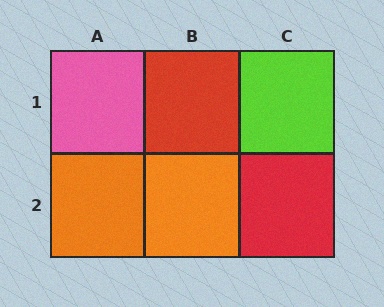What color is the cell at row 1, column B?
Red.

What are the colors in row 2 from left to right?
Orange, orange, red.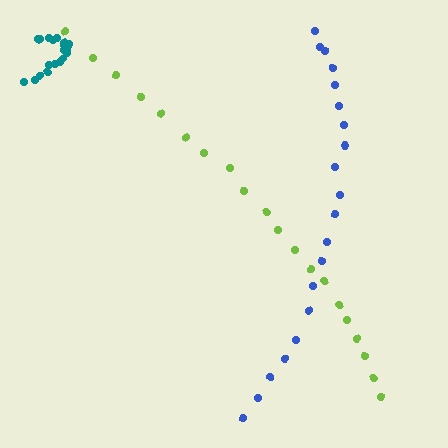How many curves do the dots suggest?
There are 3 distinct paths.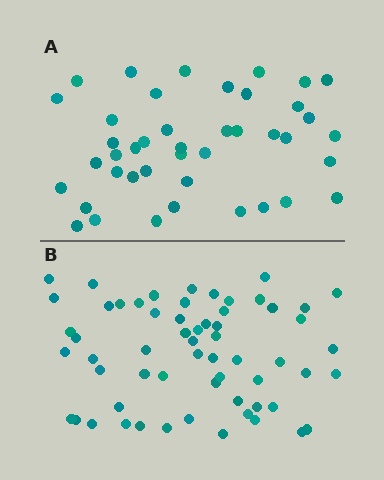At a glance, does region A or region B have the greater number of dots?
Region B (the bottom region) has more dots.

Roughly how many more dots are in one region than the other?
Region B has approximately 20 more dots than region A.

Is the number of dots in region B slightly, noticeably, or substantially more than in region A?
Region B has noticeably more, but not dramatically so. The ratio is roughly 1.4 to 1.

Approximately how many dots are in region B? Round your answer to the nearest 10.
About 60 dots.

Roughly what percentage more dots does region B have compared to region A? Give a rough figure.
About 45% more.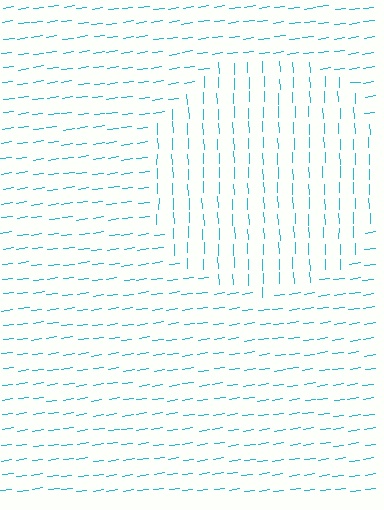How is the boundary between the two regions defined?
The boundary is defined purely by a change in line orientation (approximately 84 degrees difference). All lines are the same color and thickness.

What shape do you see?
I see a circle.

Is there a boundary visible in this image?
Yes, there is a texture boundary formed by a change in line orientation.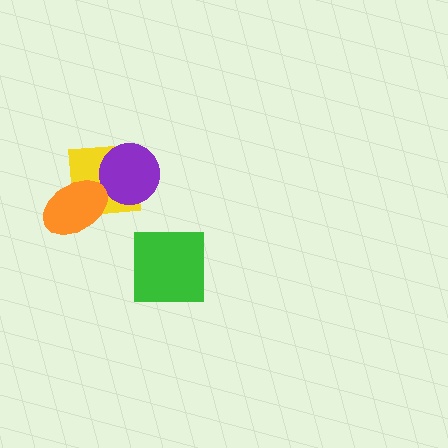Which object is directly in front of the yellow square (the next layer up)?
The purple circle is directly in front of the yellow square.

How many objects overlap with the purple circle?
1 object overlaps with the purple circle.